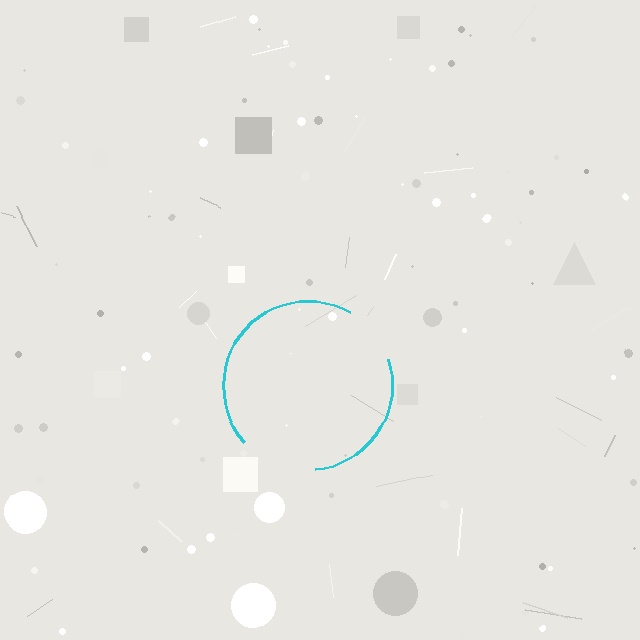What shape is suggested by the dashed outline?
The dashed outline suggests a circle.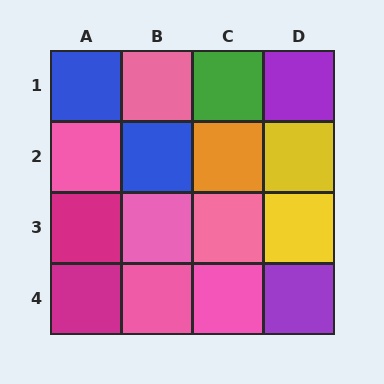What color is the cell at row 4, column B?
Pink.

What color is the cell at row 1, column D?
Purple.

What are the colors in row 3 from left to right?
Magenta, pink, pink, yellow.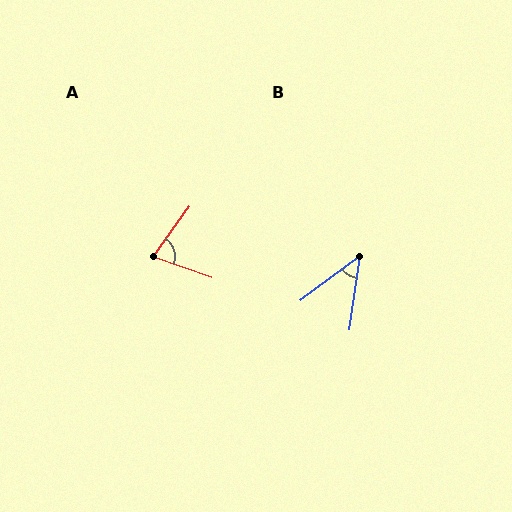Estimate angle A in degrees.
Approximately 74 degrees.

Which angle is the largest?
A, at approximately 74 degrees.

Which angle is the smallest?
B, at approximately 45 degrees.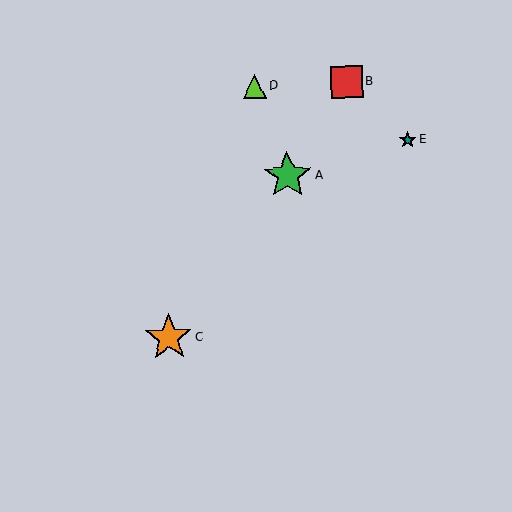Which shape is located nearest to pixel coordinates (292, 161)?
The green star (labeled A) at (288, 176) is nearest to that location.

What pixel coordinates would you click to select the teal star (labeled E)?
Click at (408, 140) to select the teal star E.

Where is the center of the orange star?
The center of the orange star is at (169, 338).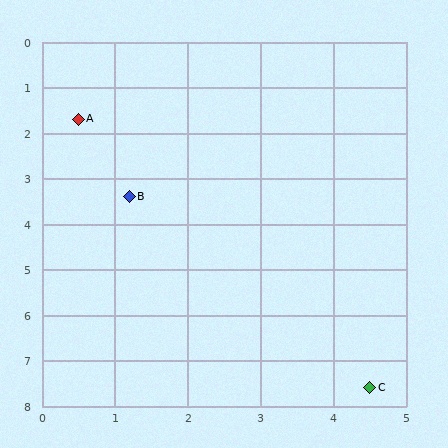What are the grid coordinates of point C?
Point C is at approximately (4.5, 7.6).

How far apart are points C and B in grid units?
Points C and B are about 5.3 grid units apart.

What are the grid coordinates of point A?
Point A is at approximately (0.5, 1.7).